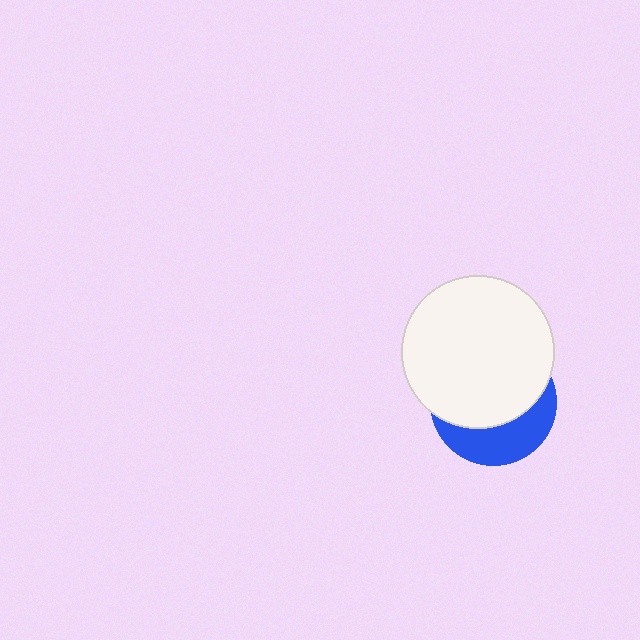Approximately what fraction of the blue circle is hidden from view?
Roughly 64% of the blue circle is hidden behind the white circle.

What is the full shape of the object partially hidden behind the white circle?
The partially hidden object is a blue circle.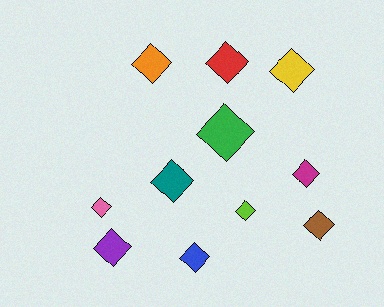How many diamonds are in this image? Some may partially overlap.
There are 11 diamonds.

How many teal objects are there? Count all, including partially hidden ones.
There is 1 teal object.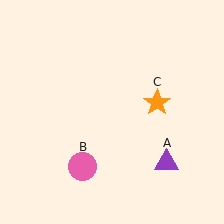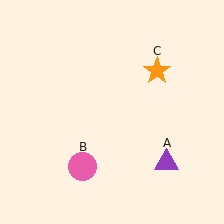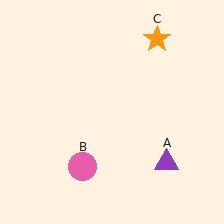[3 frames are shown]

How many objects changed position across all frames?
1 object changed position: orange star (object C).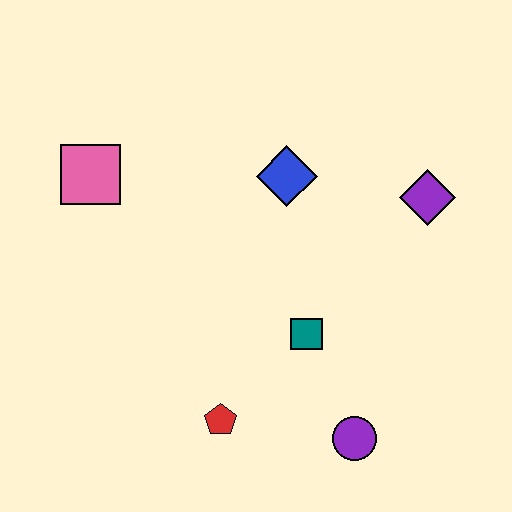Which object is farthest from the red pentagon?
The purple diamond is farthest from the red pentagon.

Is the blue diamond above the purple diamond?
Yes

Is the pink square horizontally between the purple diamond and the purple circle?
No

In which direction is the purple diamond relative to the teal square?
The purple diamond is above the teal square.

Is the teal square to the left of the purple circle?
Yes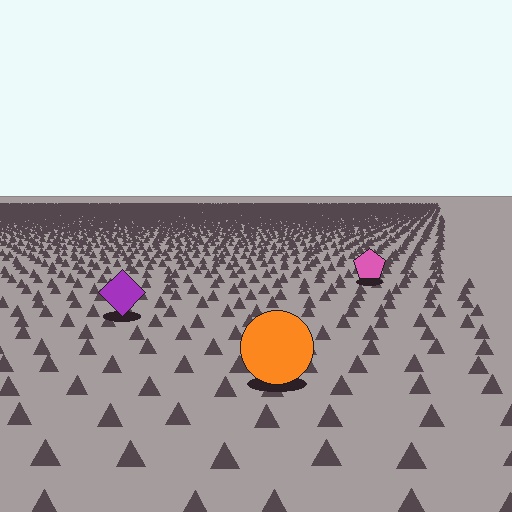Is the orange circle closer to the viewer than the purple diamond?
Yes. The orange circle is closer — you can tell from the texture gradient: the ground texture is coarser near it.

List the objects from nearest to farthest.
From nearest to farthest: the orange circle, the purple diamond, the pink pentagon.